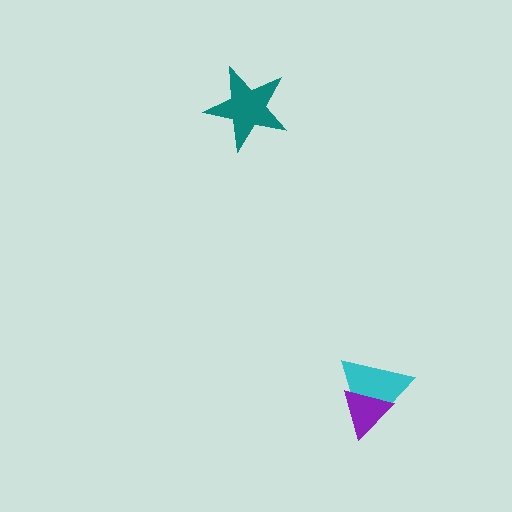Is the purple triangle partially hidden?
No, no other shape covers it.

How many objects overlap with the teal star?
0 objects overlap with the teal star.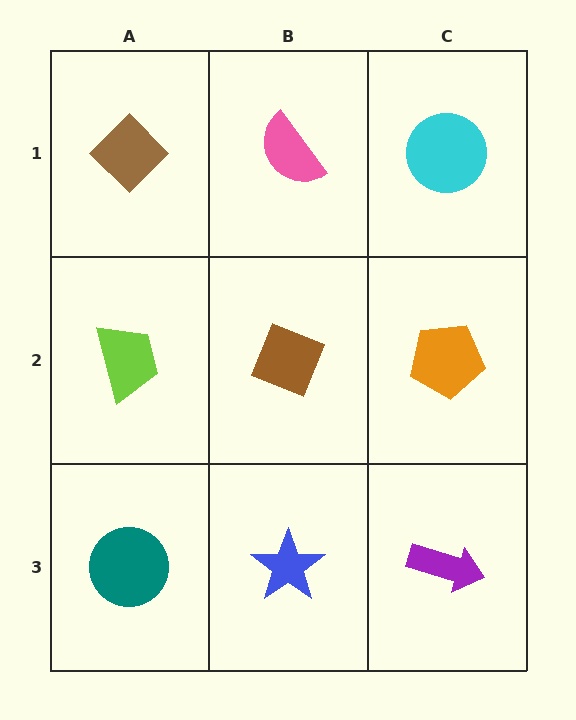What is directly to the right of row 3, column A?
A blue star.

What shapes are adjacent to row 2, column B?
A pink semicircle (row 1, column B), a blue star (row 3, column B), a lime trapezoid (row 2, column A), an orange pentagon (row 2, column C).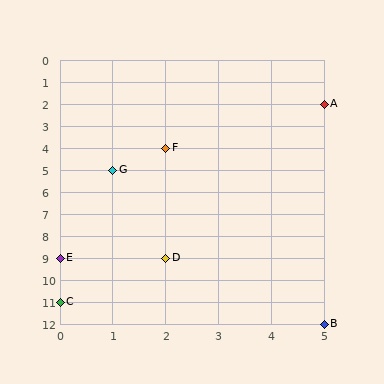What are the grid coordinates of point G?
Point G is at grid coordinates (1, 5).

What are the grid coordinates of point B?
Point B is at grid coordinates (5, 12).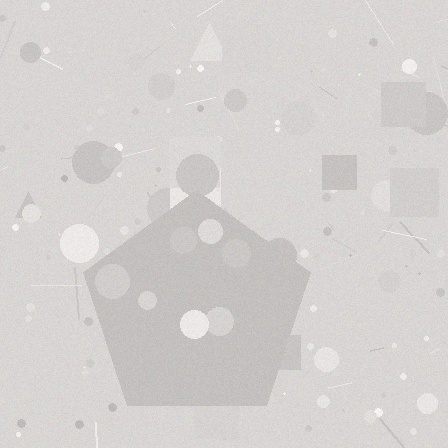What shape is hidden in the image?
A pentagon is hidden in the image.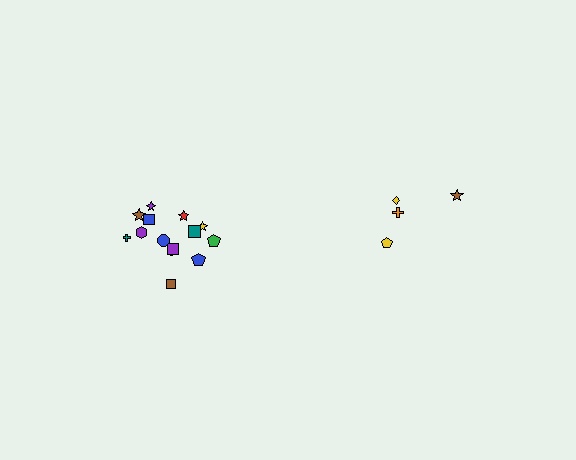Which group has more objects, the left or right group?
The left group.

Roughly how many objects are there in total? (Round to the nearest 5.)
Roughly 20 objects in total.